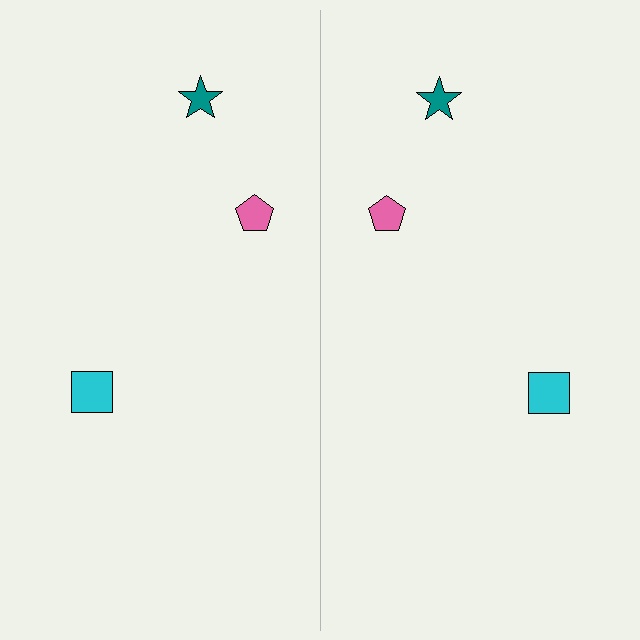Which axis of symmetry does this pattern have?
The pattern has a vertical axis of symmetry running through the center of the image.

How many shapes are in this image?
There are 6 shapes in this image.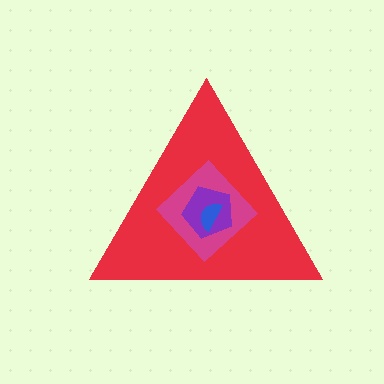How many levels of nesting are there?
4.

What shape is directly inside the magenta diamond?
The purple pentagon.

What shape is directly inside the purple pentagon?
The blue semicircle.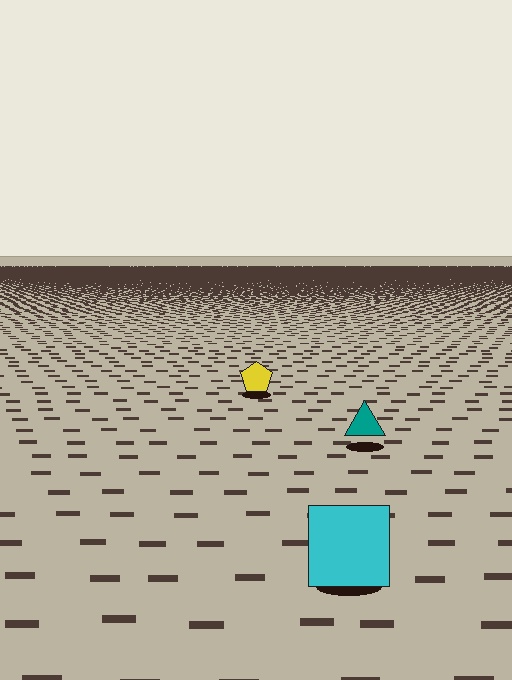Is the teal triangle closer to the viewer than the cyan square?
No. The cyan square is closer — you can tell from the texture gradient: the ground texture is coarser near it.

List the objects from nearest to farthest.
From nearest to farthest: the cyan square, the teal triangle, the yellow pentagon.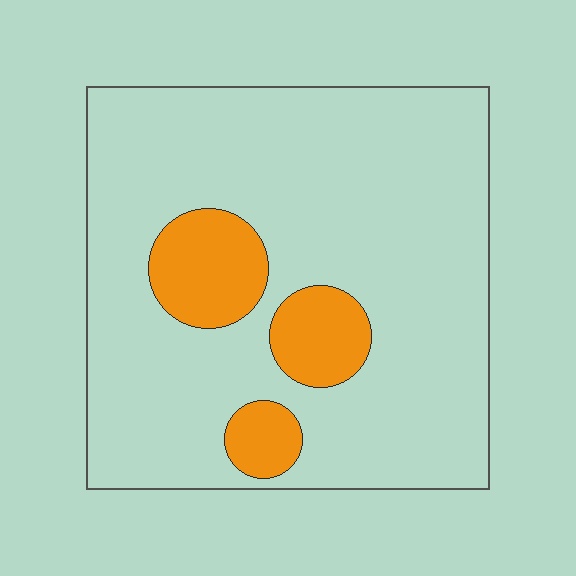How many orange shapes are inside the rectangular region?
3.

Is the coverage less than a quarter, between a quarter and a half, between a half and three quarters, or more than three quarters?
Less than a quarter.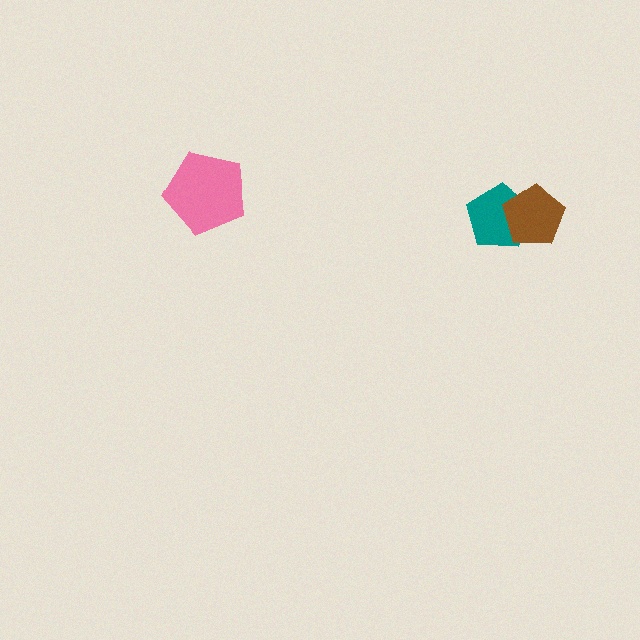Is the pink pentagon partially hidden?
No, no other shape covers it.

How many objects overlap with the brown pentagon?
1 object overlaps with the brown pentagon.